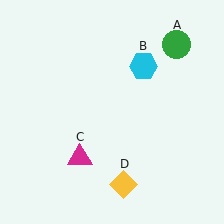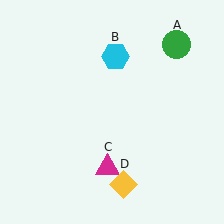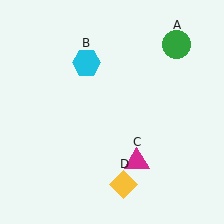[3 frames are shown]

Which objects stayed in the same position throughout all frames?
Green circle (object A) and yellow diamond (object D) remained stationary.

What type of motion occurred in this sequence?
The cyan hexagon (object B), magenta triangle (object C) rotated counterclockwise around the center of the scene.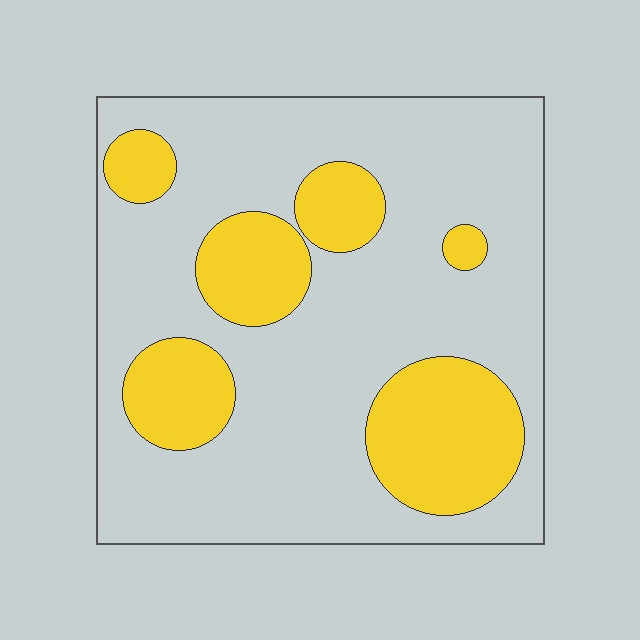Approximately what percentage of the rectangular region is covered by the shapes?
Approximately 25%.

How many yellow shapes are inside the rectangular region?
6.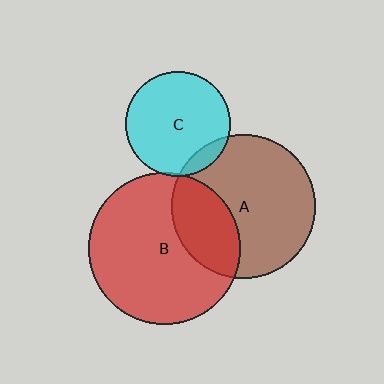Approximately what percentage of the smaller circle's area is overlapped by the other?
Approximately 30%.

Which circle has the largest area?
Circle B (red).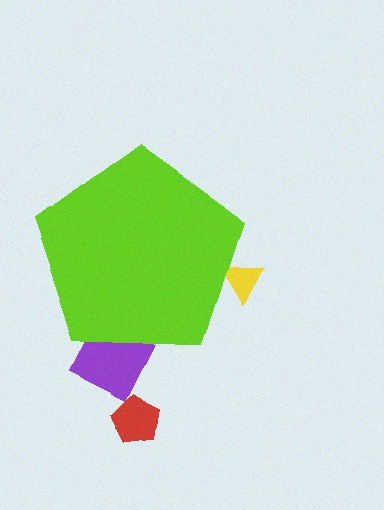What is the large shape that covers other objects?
A lime pentagon.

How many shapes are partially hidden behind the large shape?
2 shapes are partially hidden.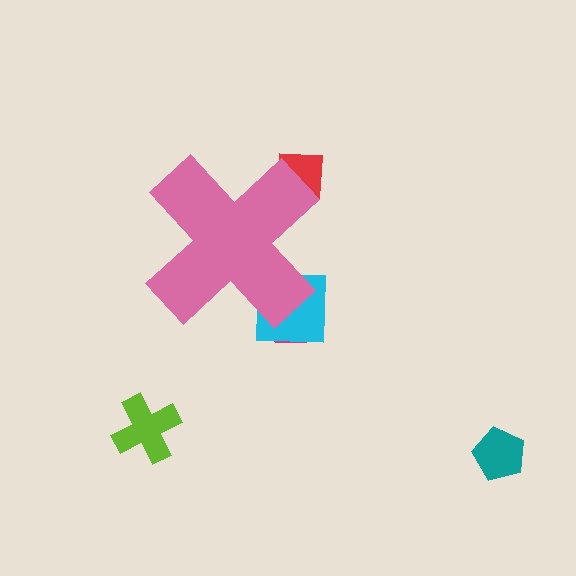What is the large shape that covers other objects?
A pink cross.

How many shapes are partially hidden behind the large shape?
3 shapes are partially hidden.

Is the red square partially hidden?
Yes, the red square is partially hidden behind the pink cross.